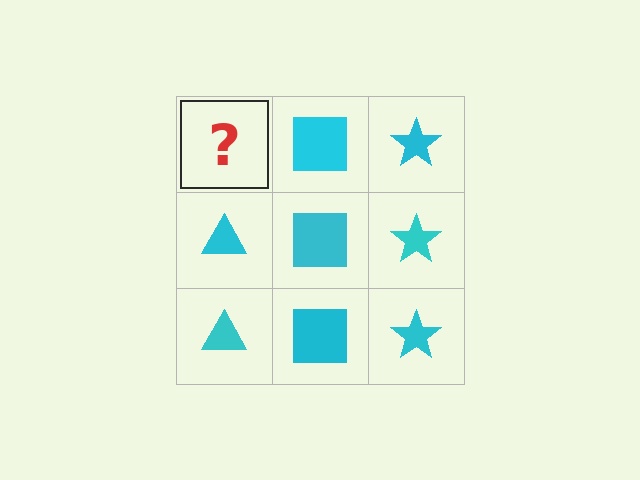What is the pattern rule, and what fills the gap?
The rule is that each column has a consistent shape. The gap should be filled with a cyan triangle.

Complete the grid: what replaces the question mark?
The question mark should be replaced with a cyan triangle.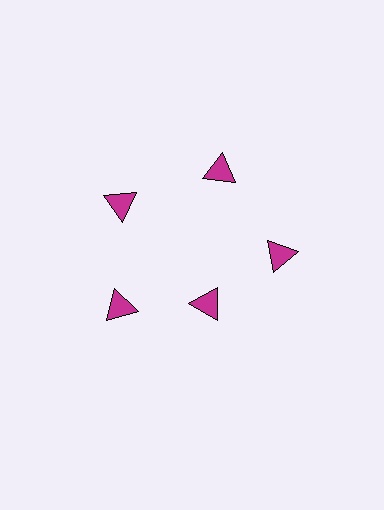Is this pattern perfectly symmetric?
No. The 5 magenta triangles are arranged in a ring, but one element near the 5 o'clock position is pulled inward toward the center, breaking the 5-fold rotational symmetry.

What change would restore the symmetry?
The symmetry would be restored by moving it outward, back onto the ring so that all 5 triangles sit at equal angles and equal distance from the center.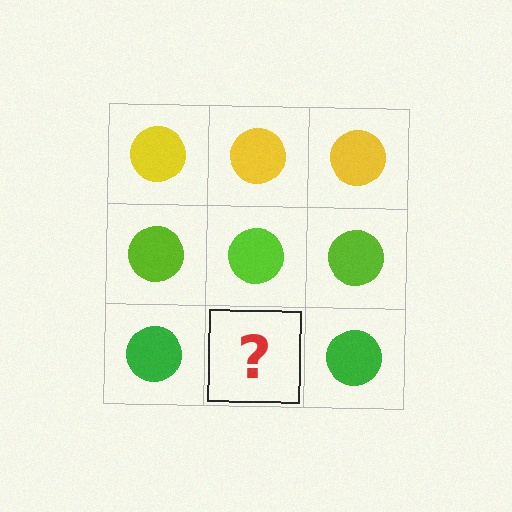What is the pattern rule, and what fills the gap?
The rule is that each row has a consistent color. The gap should be filled with a green circle.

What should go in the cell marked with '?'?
The missing cell should contain a green circle.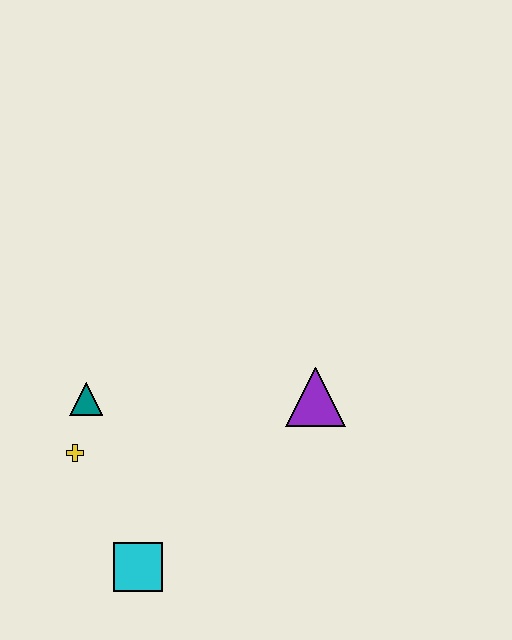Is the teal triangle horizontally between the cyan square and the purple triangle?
No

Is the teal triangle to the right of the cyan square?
No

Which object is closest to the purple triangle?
The teal triangle is closest to the purple triangle.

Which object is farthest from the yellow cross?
The purple triangle is farthest from the yellow cross.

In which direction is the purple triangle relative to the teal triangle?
The purple triangle is to the right of the teal triangle.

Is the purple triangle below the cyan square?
No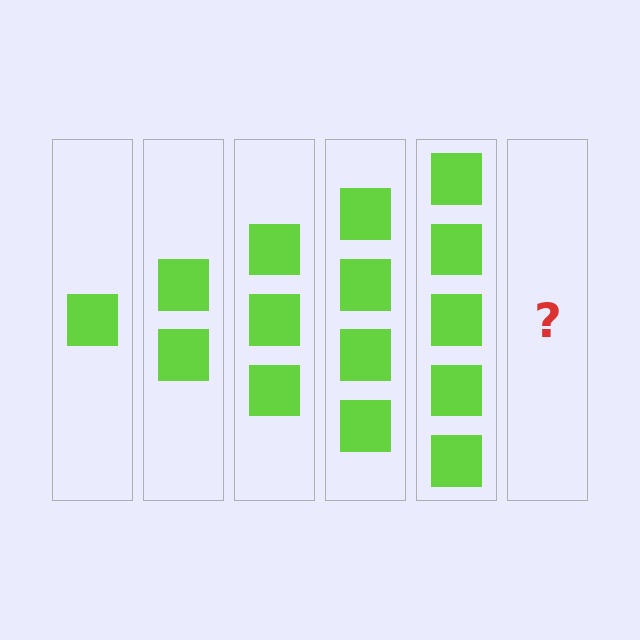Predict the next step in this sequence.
The next step is 6 squares.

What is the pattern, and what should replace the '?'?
The pattern is that each step adds one more square. The '?' should be 6 squares.